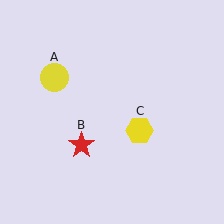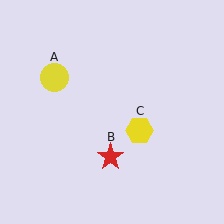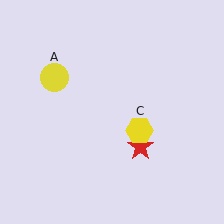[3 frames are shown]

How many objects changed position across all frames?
1 object changed position: red star (object B).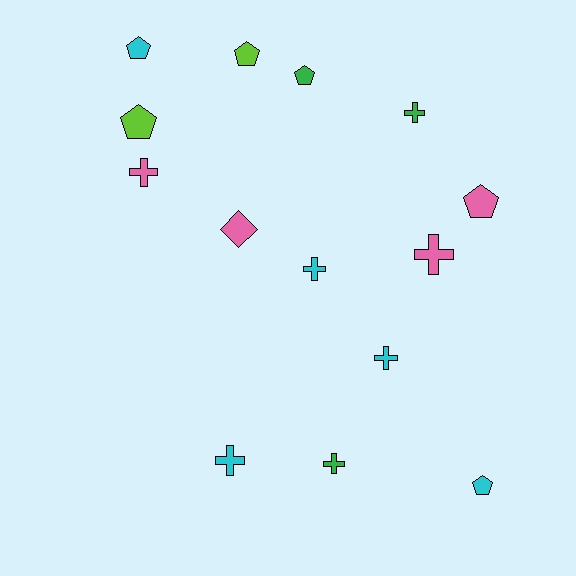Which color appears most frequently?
Cyan, with 5 objects.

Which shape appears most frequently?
Cross, with 7 objects.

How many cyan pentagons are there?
There are 2 cyan pentagons.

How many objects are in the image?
There are 14 objects.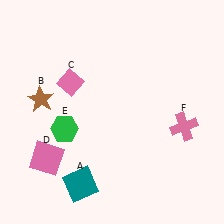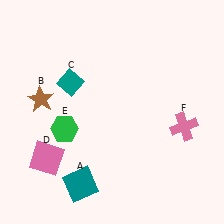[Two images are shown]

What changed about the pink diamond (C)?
In Image 1, C is pink. In Image 2, it changed to teal.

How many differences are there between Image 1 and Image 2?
There is 1 difference between the two images.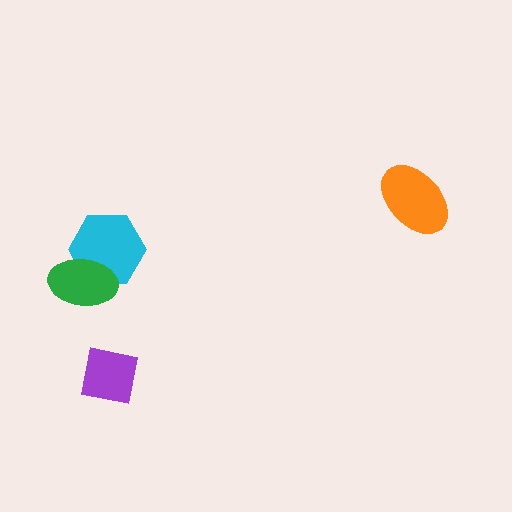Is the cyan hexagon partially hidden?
Yes, it is partially covered by another shape.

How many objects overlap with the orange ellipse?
0 objects overlap with the orange ellipse.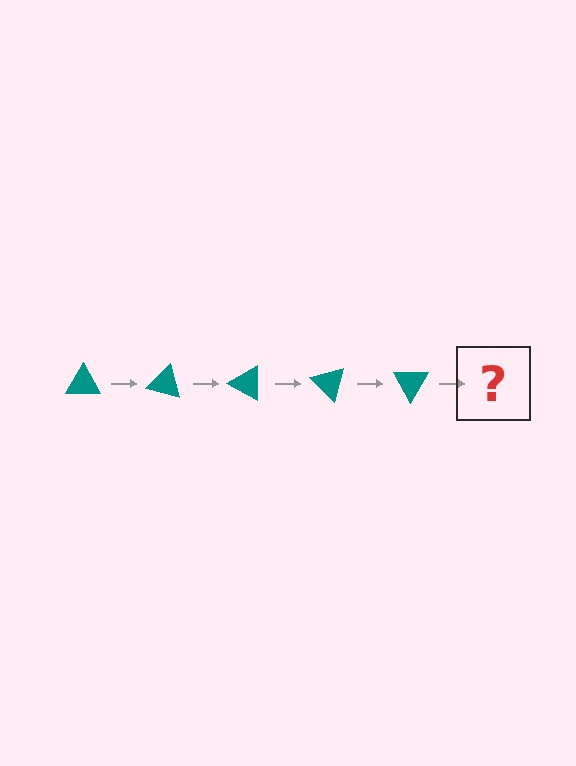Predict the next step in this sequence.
The next step is a teal triangle rotated 75 degrees.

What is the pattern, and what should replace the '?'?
The pattern is that the triangle rotates 15 degrees each step. The '?' should be a teal triangle rotated 75 degrees.